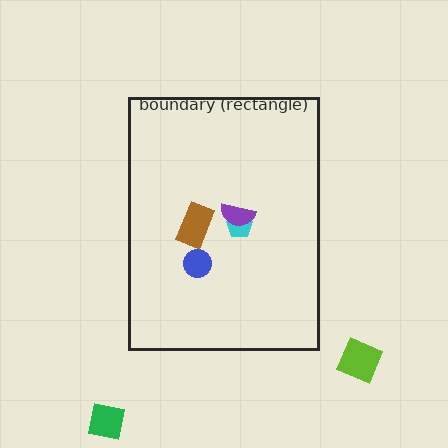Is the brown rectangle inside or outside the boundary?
Inside.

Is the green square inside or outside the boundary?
Outside.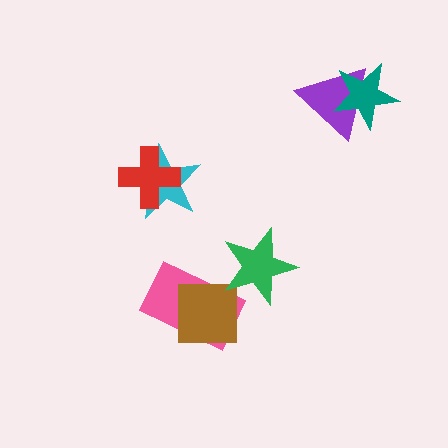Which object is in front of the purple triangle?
The teal star is in front of the purple triangle.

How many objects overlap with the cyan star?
1 object overlaps with the cyan star.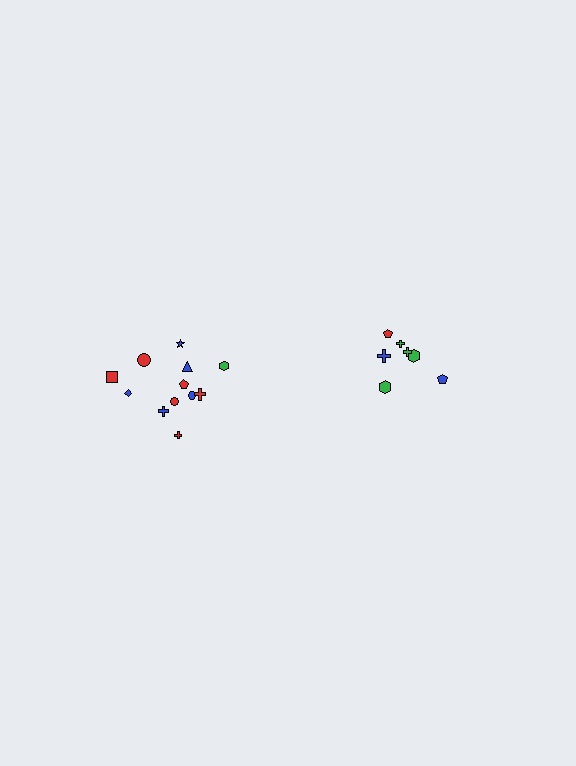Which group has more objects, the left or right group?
The left group.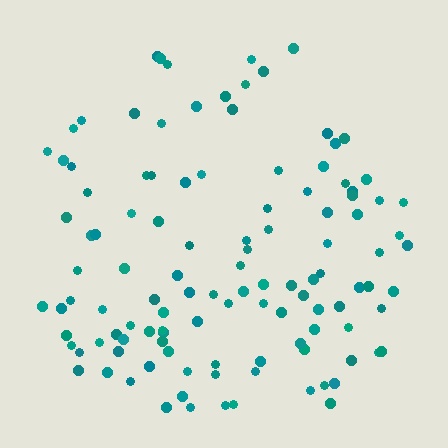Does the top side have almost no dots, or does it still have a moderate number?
Still a moderate number, just noticeably fewer than the bottom.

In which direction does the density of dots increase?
From top to bottom, with the bottom side densest.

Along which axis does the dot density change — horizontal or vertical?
Vertical.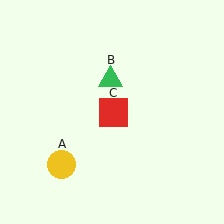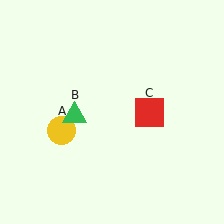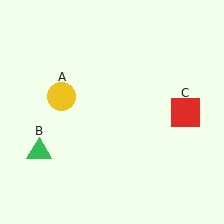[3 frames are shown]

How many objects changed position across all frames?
3 objects changed position: yellow circle (object A), green triangle (object B), red square (object C).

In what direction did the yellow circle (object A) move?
The yellow circle (object A) moved up.